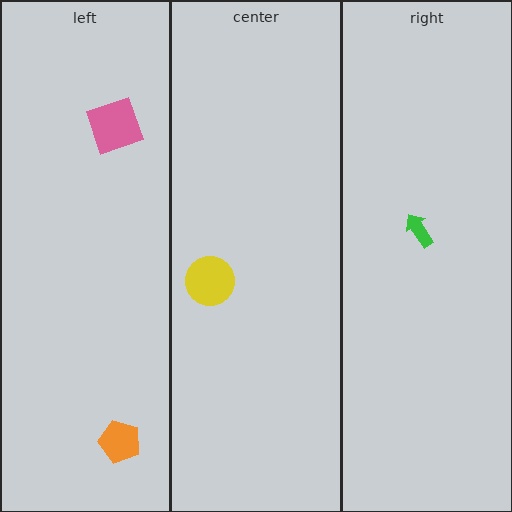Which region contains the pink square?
The left region.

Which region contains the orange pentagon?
The left region.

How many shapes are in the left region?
2.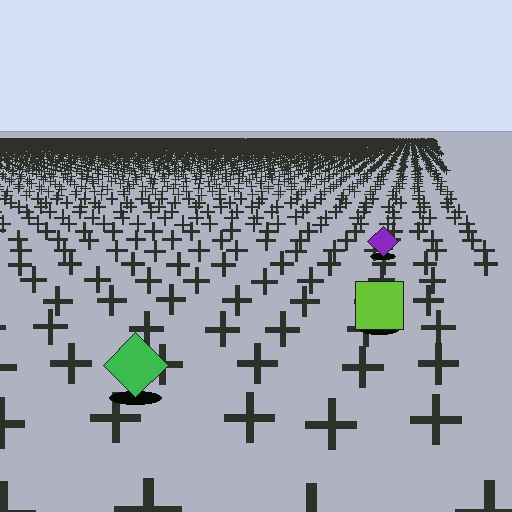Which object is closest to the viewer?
The green diamond is closest. The texture marks near it are larger and more spread out.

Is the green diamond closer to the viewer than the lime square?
Yes. The green diamond is closer — you can tell from the texture gradient: the ground texture is coarser near it.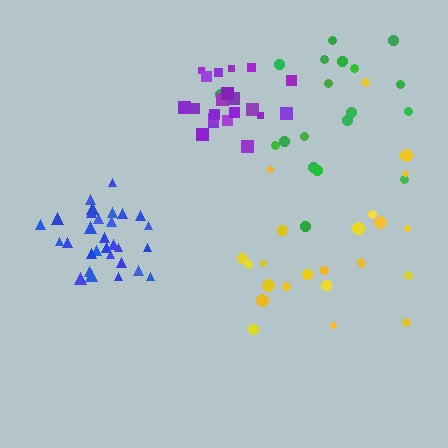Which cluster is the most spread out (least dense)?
Yellow.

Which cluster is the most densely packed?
Blue.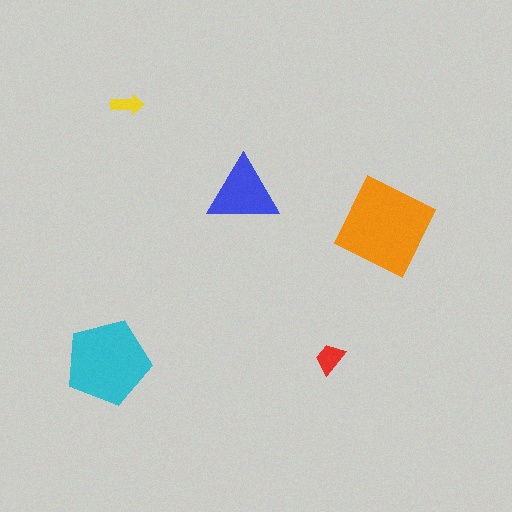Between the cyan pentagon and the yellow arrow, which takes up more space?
The cyan pentagon.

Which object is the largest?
The orange diamond.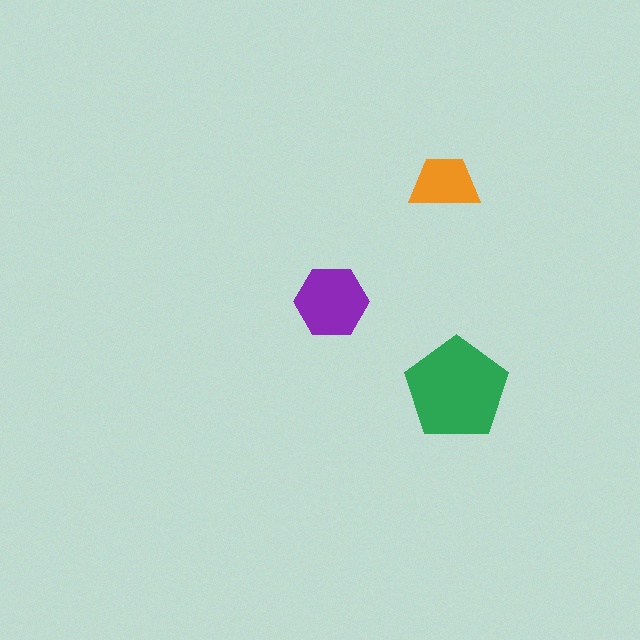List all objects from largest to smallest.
The green pentagon, the purple hexagon, the orange trapezoid.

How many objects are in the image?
There are 3 objects in the image.